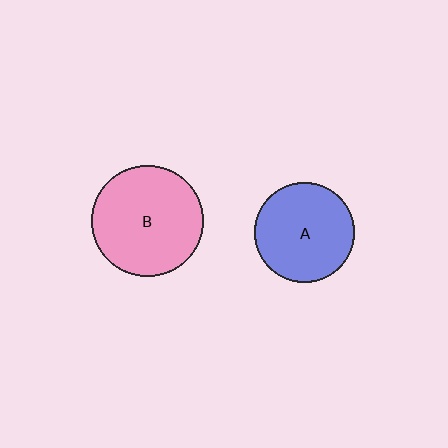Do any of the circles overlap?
No, none of the circles overlap.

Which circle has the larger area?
Circle B (pink).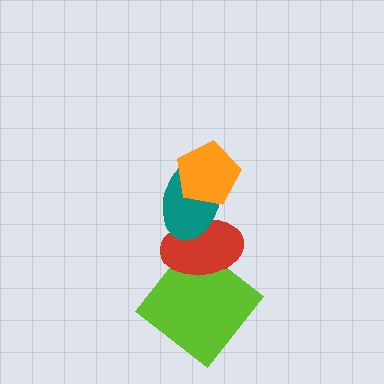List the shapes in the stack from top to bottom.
From top to bottom: the orange pentagon, the teal ellipse, the red ellipse, the lime diamond.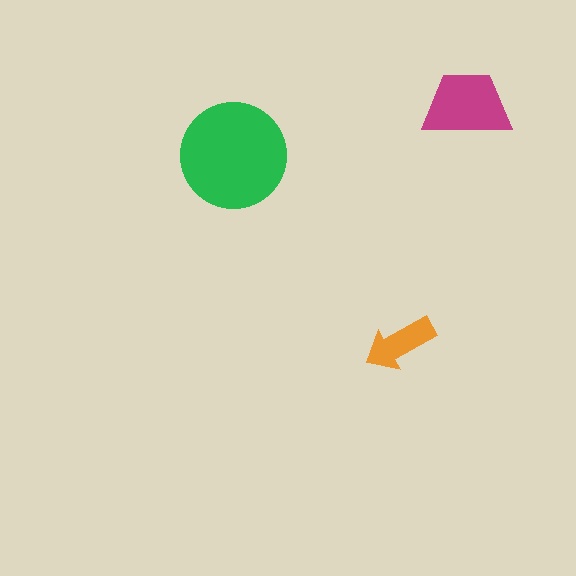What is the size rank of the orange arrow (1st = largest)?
3rd.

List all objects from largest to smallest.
The green circle, the magenta trapezoid, the orange arrow.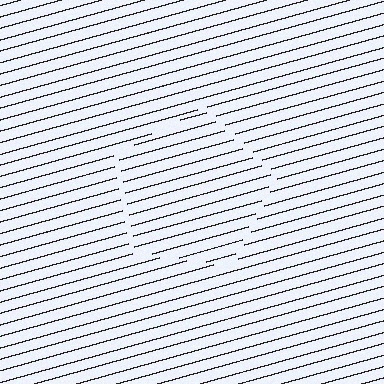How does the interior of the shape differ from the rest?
The interior of the shape contains the same grating, shifted by half a period — the contour is defined by the phase discontinuity where line-ends from the inner and outer gratings abut.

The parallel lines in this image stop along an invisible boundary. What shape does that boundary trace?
An illusory pentagon. The interior of the shape contains the same grating, shifted by half a period — the contour is defined by the phase discontinuity where line-ends from the inner and outer gratings abut.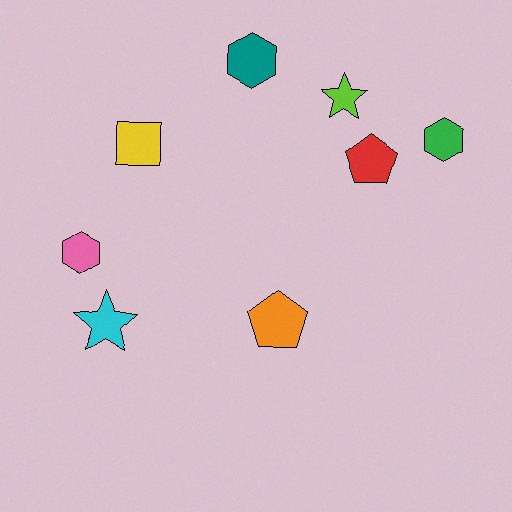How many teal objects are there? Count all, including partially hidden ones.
There is 1 teal object.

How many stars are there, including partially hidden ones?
There are 2 stars.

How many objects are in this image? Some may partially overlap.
There are 8 objects.